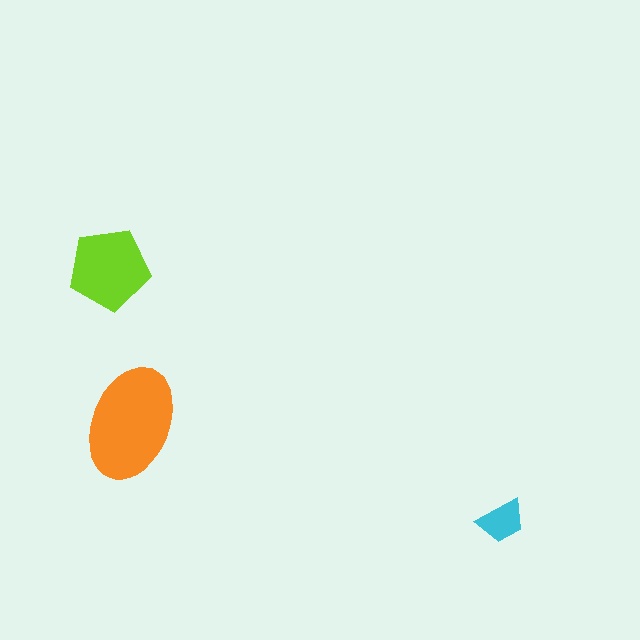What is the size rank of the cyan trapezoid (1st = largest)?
3rd.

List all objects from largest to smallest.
The orange ellipse, the lime pentagon, the cyan trapezoid.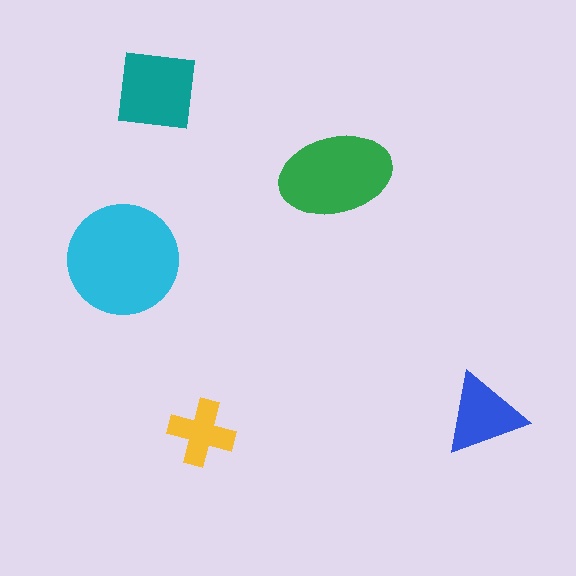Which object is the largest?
The cyan circle.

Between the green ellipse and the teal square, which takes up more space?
The green ellipse.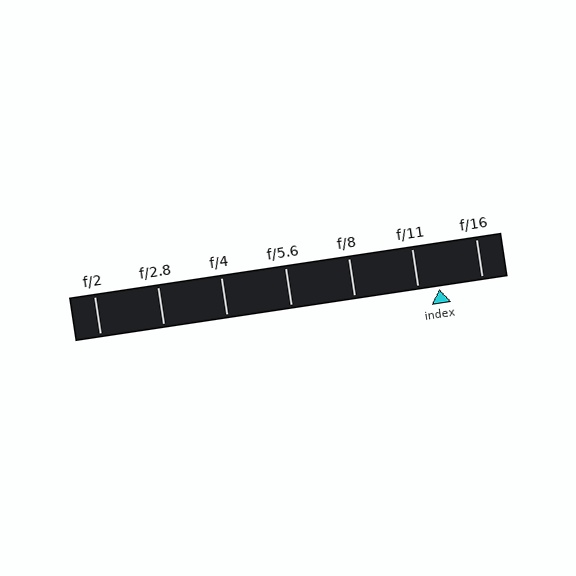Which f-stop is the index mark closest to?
The index mark is closest to f/11.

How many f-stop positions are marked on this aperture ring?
There are 7 f-stop positions marked.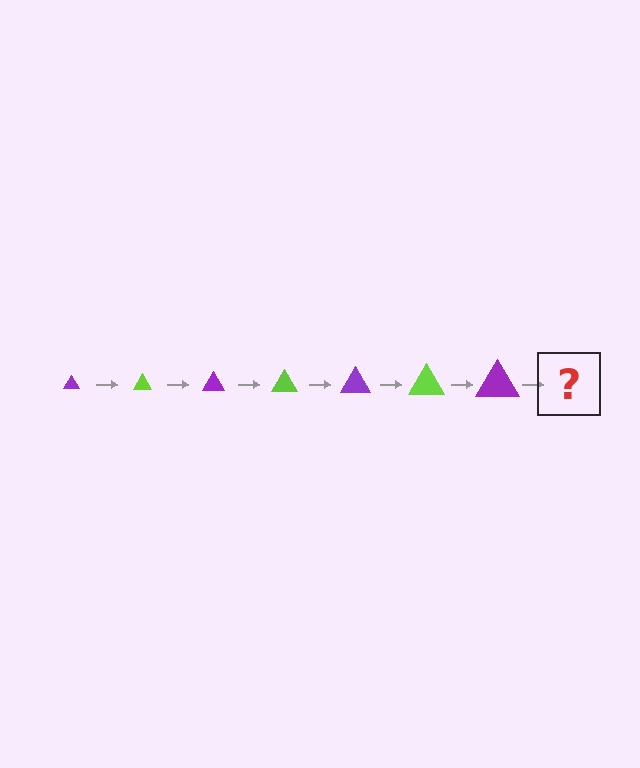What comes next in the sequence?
The next element should be a lime triangle, larger than the previous one.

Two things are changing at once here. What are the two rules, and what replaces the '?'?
The two rules are that the triangle grows larger each step and the color cycles through purple and lime. The '?' should be a lime triangle, larger than the previous one.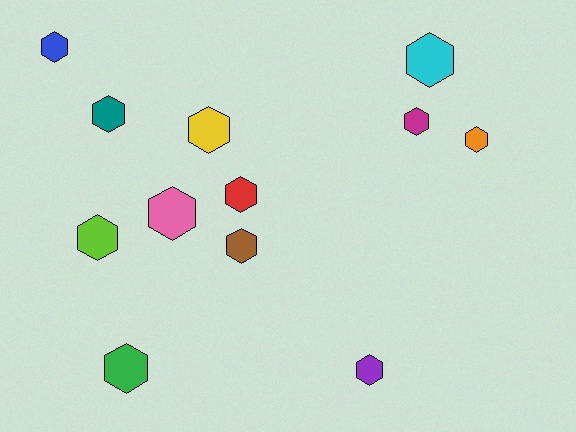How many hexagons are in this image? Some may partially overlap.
There are 12 hexagons.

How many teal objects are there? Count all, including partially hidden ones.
There is 1 teal object.